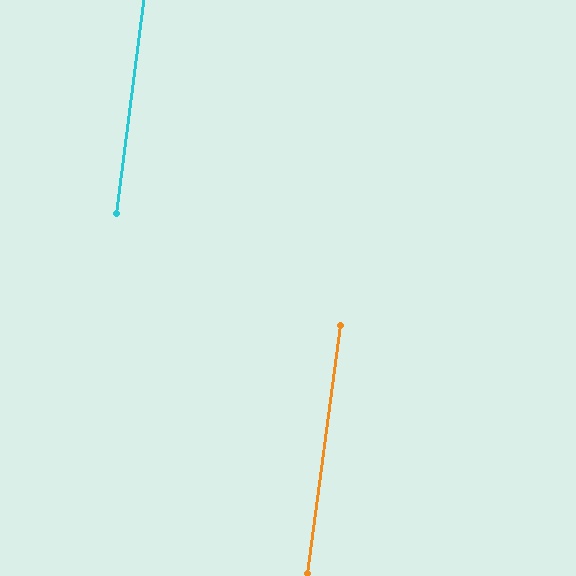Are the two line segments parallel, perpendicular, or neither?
Parallel — their directions differ by only 0.2°.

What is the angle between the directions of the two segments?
Approximately 0 degrees.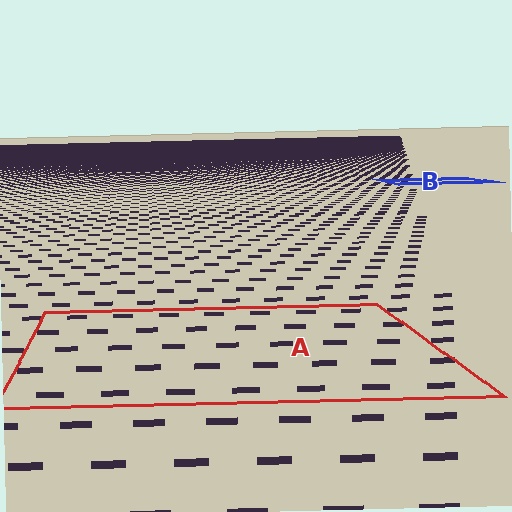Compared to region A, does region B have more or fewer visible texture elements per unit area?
Region B has more texture elements per unit area — they are packed more densely because it is farther away.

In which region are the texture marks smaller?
The texture marks are smaller in region B, because it is farther away.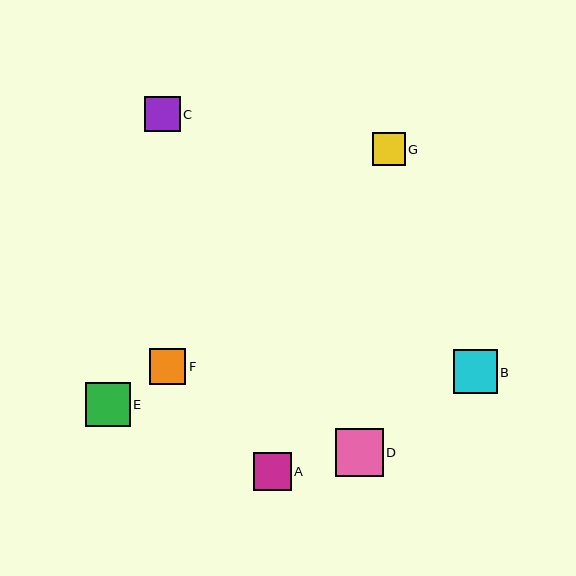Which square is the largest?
Square D is the largest with a size of approximately 48 pixels.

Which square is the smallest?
Square G is the smallest with a size of approximately 33 pixels.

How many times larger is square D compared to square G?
Square D is approximately 1.5 times the size of square G.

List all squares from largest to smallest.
From largest to smallest: D, E, B, A, F, C, G.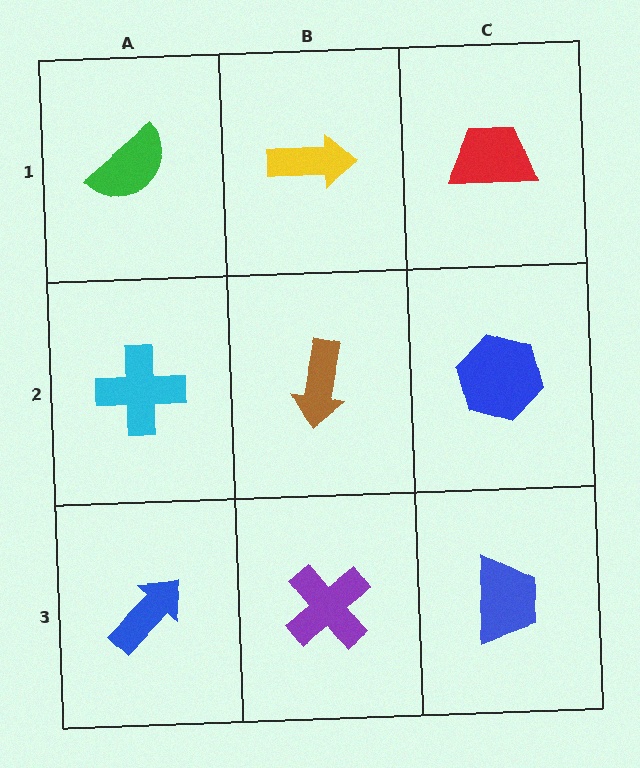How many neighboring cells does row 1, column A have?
2.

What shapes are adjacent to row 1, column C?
A blue hexagon (row 2, column C), a yellow arrow (row 1, column B).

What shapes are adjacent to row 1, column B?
A brown arrow (row 2, column B), a green semicircle (row 1, column A), a red trapezoid (row 1, column C).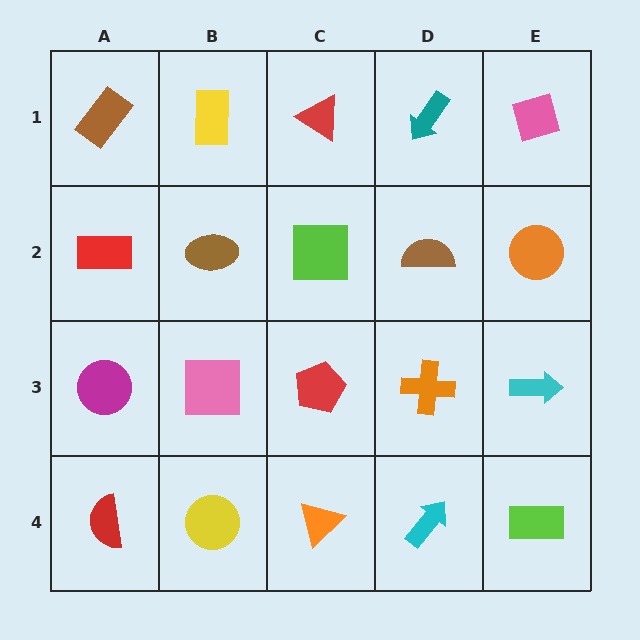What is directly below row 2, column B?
A pink square.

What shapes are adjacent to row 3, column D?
A brown semicircle (row 2, column D), a cyan arrow (row 4, column D), a red pentagon (row 3, column C), a cyan arrow (row 3, column E).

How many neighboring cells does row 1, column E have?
2.